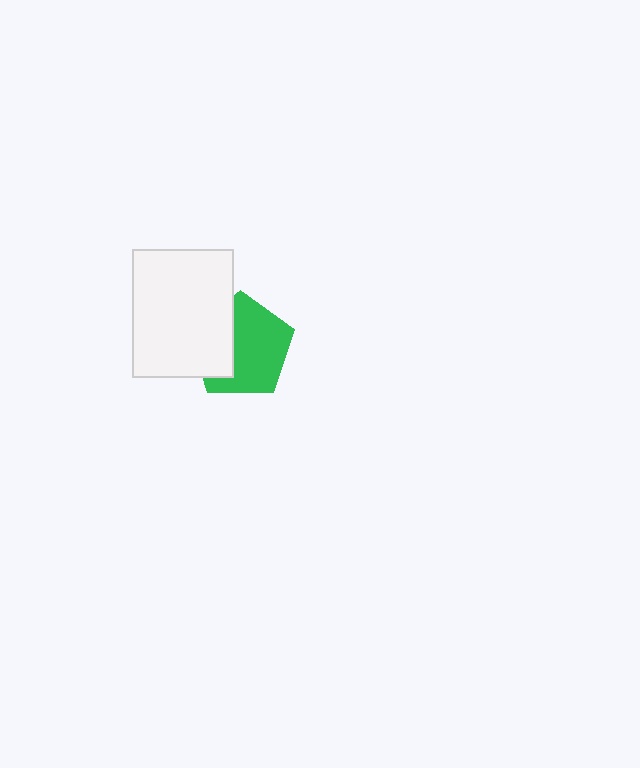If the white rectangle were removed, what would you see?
You would see the complete green pentagon.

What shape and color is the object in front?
The object in front is a white rectangle.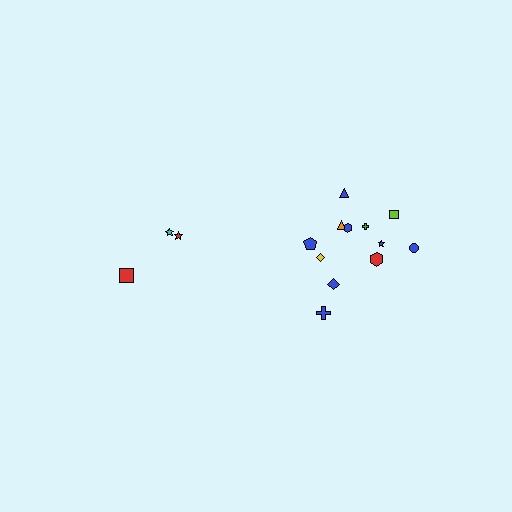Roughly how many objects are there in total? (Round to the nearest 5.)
Roughly 15 objects in total.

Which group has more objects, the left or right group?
The right group.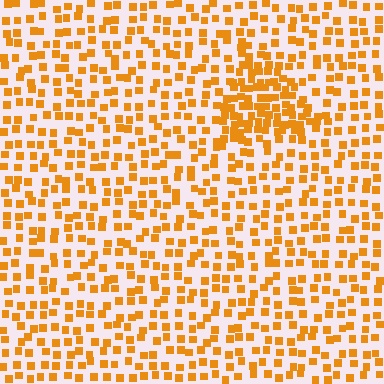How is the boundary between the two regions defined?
The boundary is defined by a change in element density (approximately 2.1x ratio). All elements are the same color, size, and shape.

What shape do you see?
I see a triangle.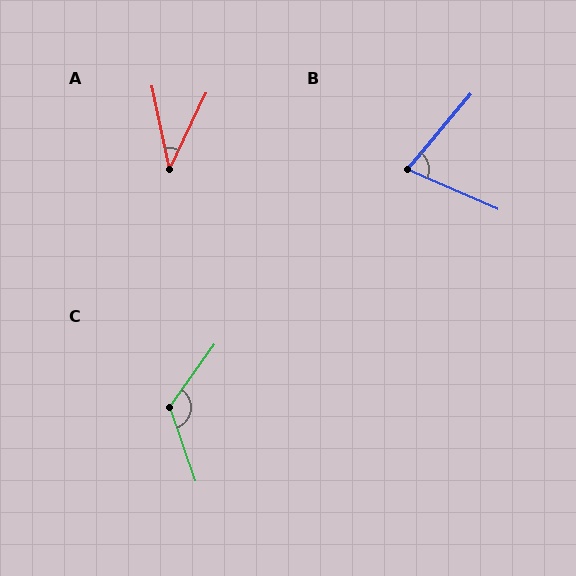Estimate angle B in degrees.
Approximately 73 degrees.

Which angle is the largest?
C, at approximately 125 degrees.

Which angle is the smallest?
A, at approximately 37 degrees.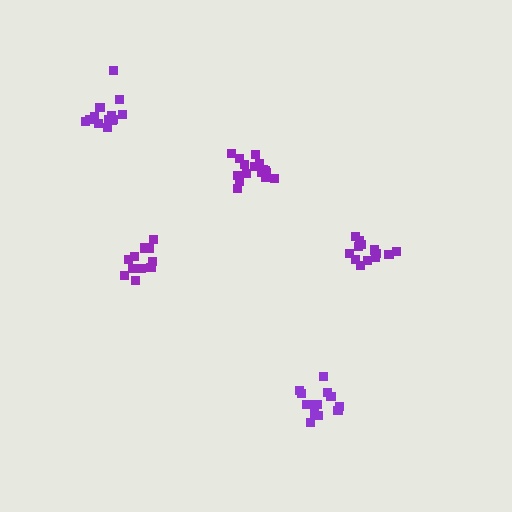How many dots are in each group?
Group 1: 15 dots, Group 2: 13 dots, Group 3: 17 dots, Group 4: 13 dots, Group 5: 14 dots (72 total).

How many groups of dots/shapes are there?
There are 5 groups.